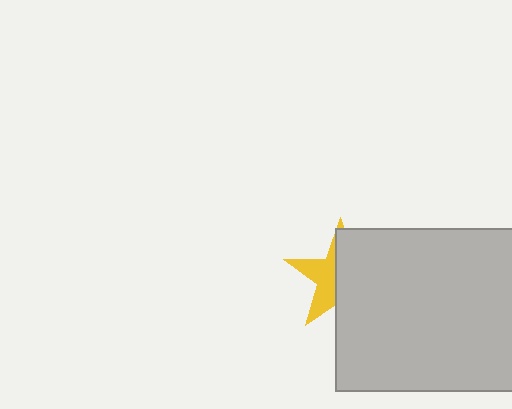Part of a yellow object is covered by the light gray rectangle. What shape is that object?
It is a star.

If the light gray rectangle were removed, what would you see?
You would see the complete yellow star.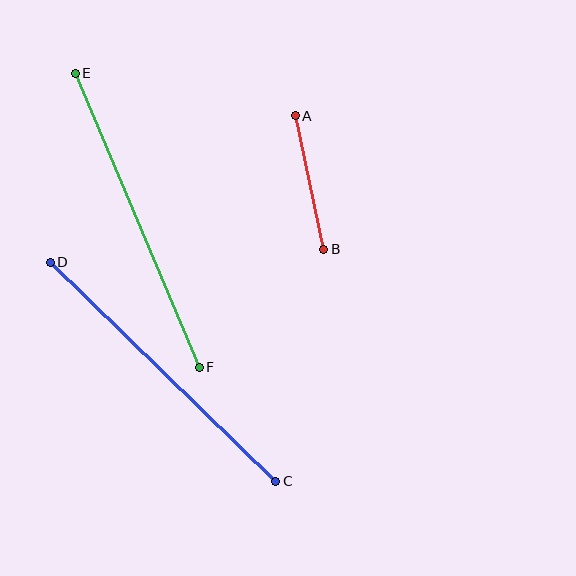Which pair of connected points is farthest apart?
Points E and F are farthest apart.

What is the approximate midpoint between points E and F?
The midpoint is at approximately (137, 220) pixels.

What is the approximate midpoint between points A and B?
The midpoint is at approximately (309, 183) pixels.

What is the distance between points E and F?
The distance is approximately 319 pixels.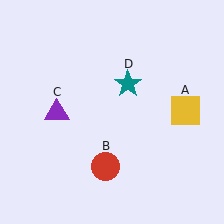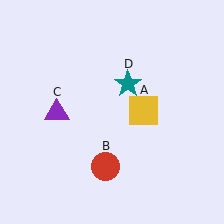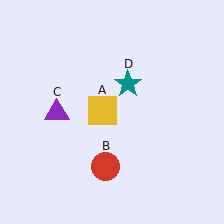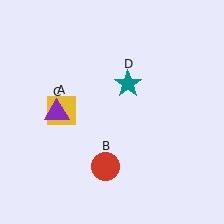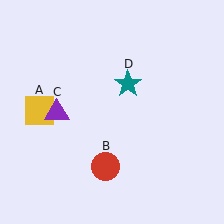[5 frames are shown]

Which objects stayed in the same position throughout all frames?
Red circle (object B) and purple triangle (object C) and teal star (object D) remained stationary.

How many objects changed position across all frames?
1 object changed position: yellow square (object A).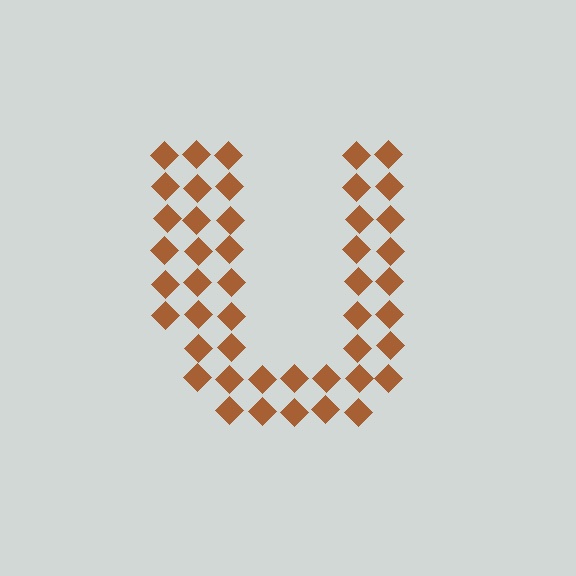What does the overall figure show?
The overall figure shows the letter U.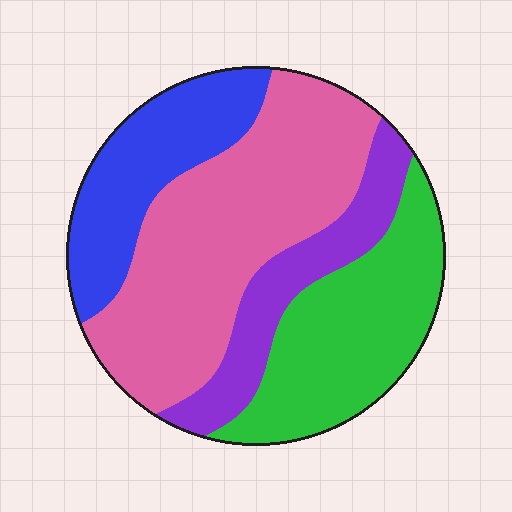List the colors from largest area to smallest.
From largest to smallest: pink, green, blue, purple.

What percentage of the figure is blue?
Blue takes up less than a quarter of the figure.